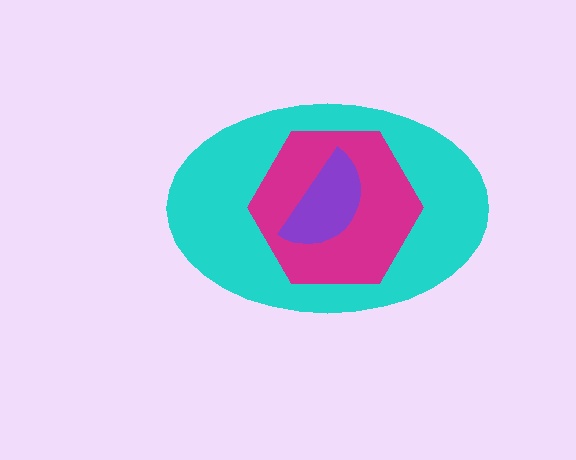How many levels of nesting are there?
3.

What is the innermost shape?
The purple semicircle.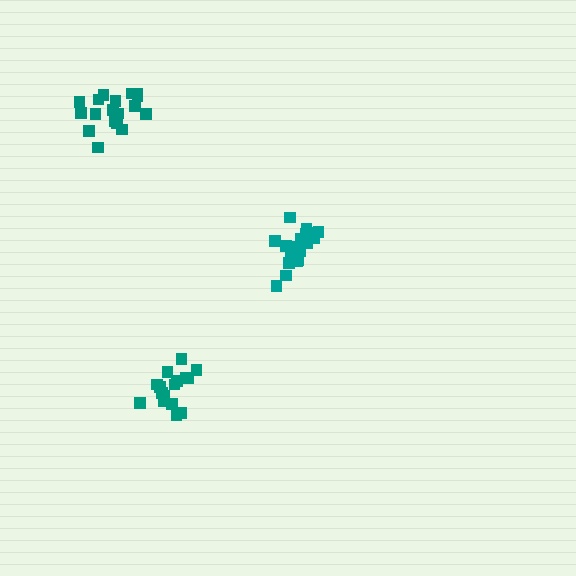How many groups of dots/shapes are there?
There are 3 groups.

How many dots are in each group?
Group 1: 16 dots, Group 2: 18 dots, Group 3: 18 dots (52 total).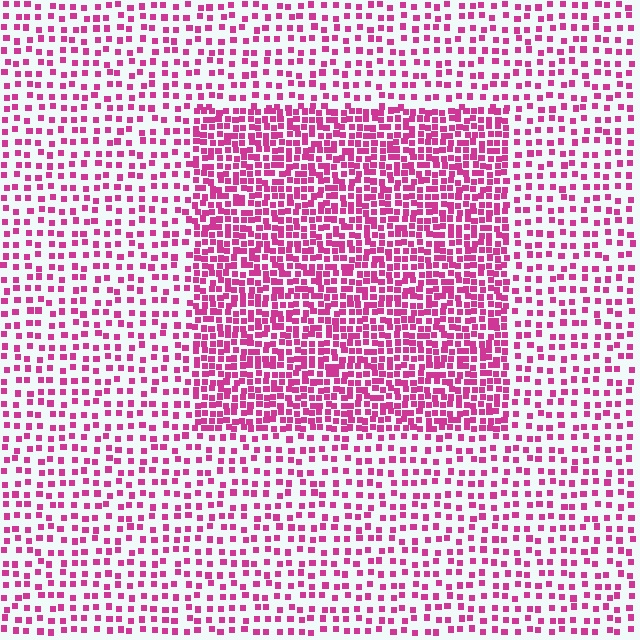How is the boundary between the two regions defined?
The boundary is defined by a change in element density (approximately 2.2x ratio). All elements are the same color, size, and shape.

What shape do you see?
I see a rectangle.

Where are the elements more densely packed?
The elements are more densely packed inside the rectangle boundary.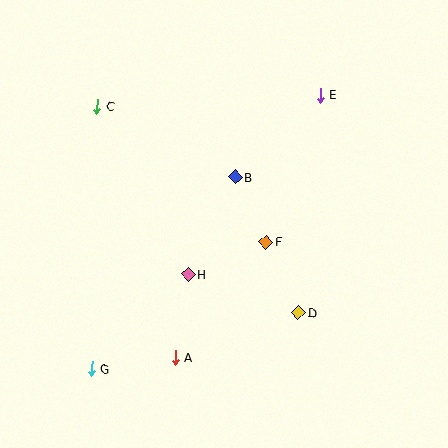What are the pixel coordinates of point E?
Point E is at (320, 95).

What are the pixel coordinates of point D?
Point D is at (298, 312).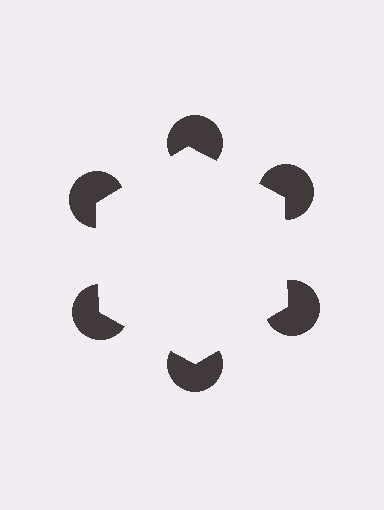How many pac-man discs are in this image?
There are 6 — one at each vertex of the illusory hexagon.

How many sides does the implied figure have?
6 sides.